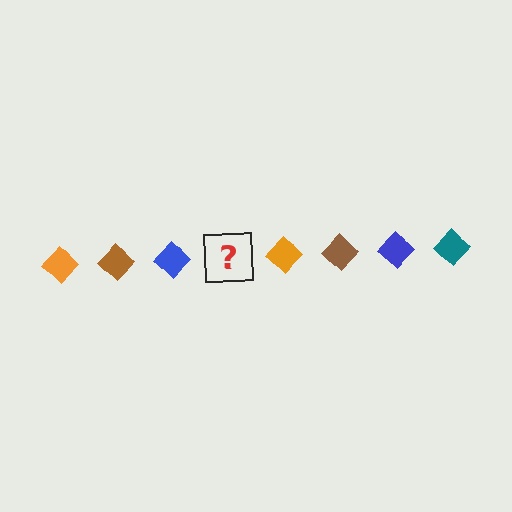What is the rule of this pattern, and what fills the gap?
The rule is that the pattern cycles through orange, brown, blue, teal diamonds. The gap should be filled with a teal diamond.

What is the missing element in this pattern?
The missing element is a teal diamond.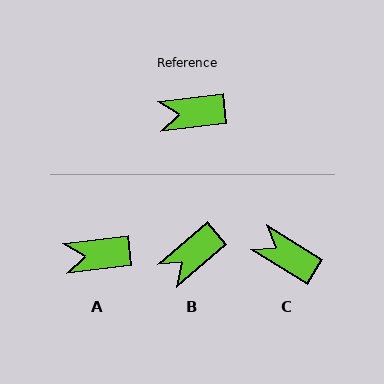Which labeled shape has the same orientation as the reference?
A.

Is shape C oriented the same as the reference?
No, it is off by about 38 degrees.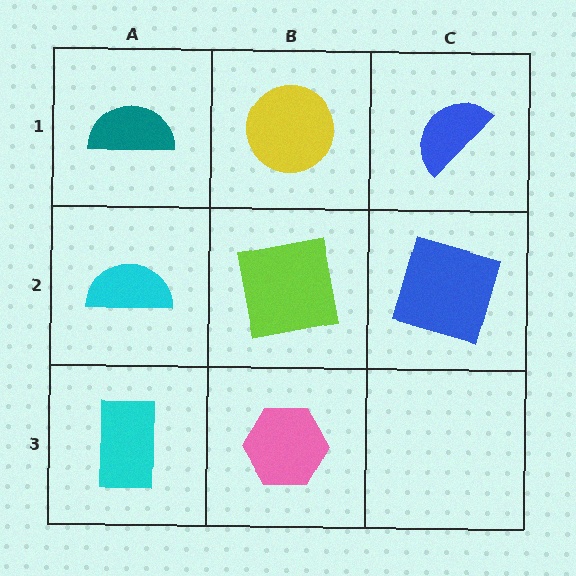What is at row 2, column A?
A cyan semicircle.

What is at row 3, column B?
A pink hexagon.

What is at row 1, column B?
A yellow circle.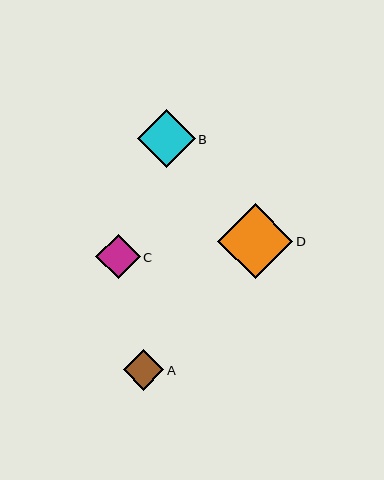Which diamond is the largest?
Diamond D is the largest with a size of approximately 75 pixels.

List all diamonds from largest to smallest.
From largest to smallest: D, B, C, A.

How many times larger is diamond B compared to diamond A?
Diamond B is approximately 1.4 times the size of diamond A.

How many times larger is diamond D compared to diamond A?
Diamond D is approximately 1.8 times the size of diamond A.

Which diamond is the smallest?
Diamond A is the smallest with a size of approximately 41 pixels.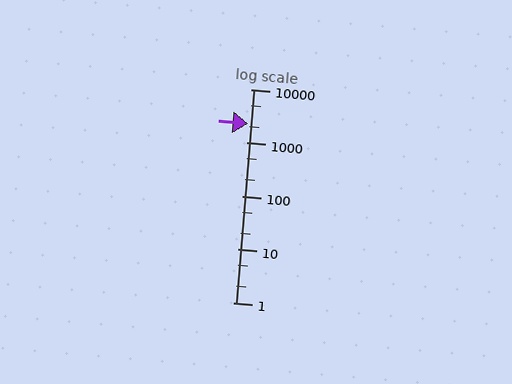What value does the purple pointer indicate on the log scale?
The pointer indicates approximately 2300.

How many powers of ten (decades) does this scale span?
The scale spans 4 decades, from 1 to 10000.